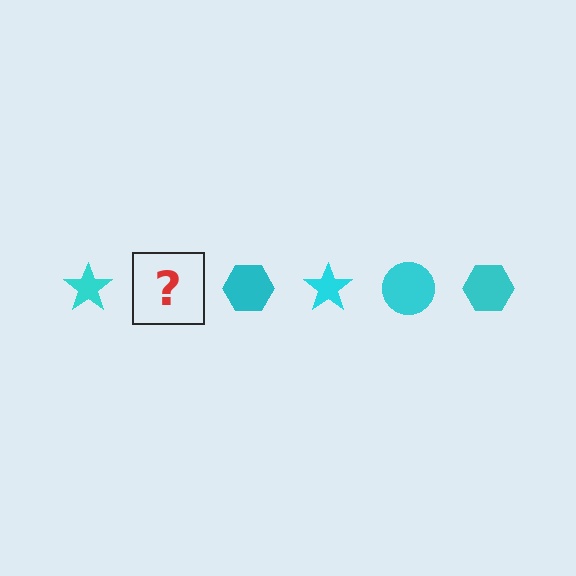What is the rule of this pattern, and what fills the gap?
The rule is that the pattern cycles through star, circle, hexagon shapes in cyan. The gap should be filled with a cyan circle.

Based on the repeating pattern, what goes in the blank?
The blank should be a cyan circle.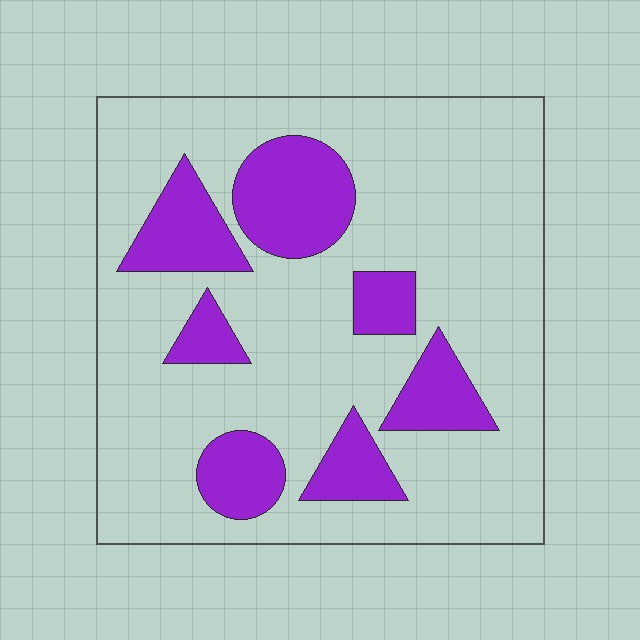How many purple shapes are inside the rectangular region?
7.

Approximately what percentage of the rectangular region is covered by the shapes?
Approximately 25%.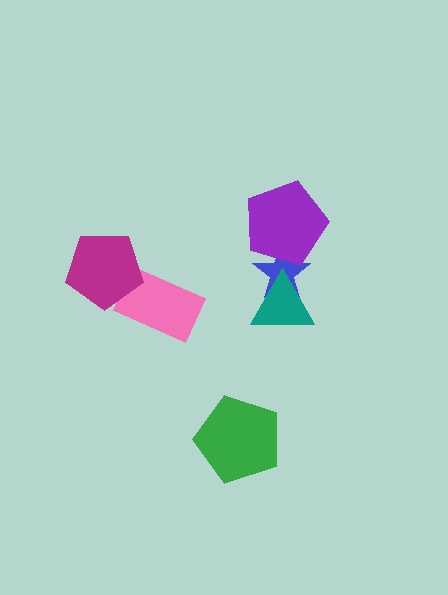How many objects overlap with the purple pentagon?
1 object overlaps with the purple pentagon.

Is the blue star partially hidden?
Yes, it is partially covered by another shape.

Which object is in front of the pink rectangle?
The magenta pentagon is in front of the pink rectangle.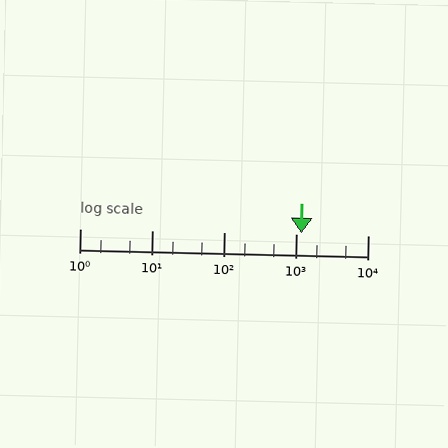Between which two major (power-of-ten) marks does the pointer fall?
The pointer is between 1000 and 10000.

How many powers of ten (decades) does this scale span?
The scale spans 4 decades, from 1 to 10000.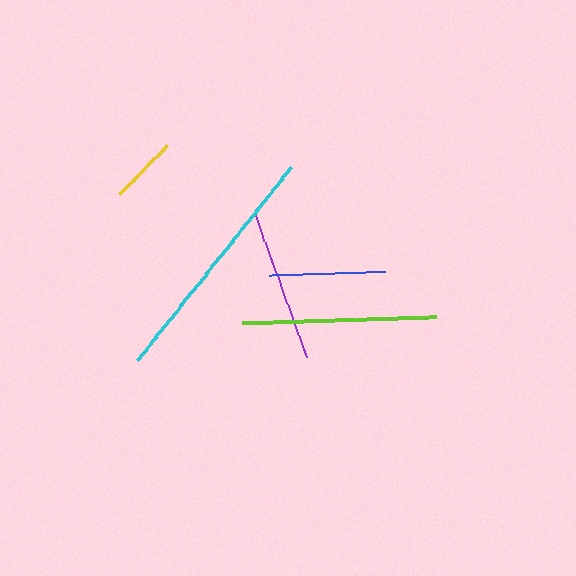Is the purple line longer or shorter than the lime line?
The lime line is longer than the purple line.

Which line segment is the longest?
The cyan line is the longest at approximately 247 pixels.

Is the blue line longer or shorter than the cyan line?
The cyan line is longer than the blue line.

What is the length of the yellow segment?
The yellow segment is approximately 70 pixels long.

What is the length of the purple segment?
The purple segment is approximately 155 pixels long.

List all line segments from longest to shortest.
From longest to shortest: cyan, lime, purple, blue, yellow.